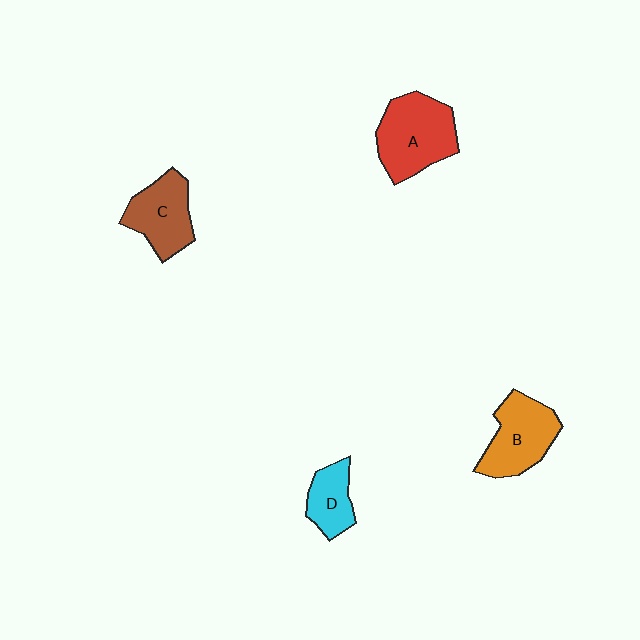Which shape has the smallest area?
Shape D (cyan).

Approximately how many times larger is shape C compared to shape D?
Approximately 1.5 times.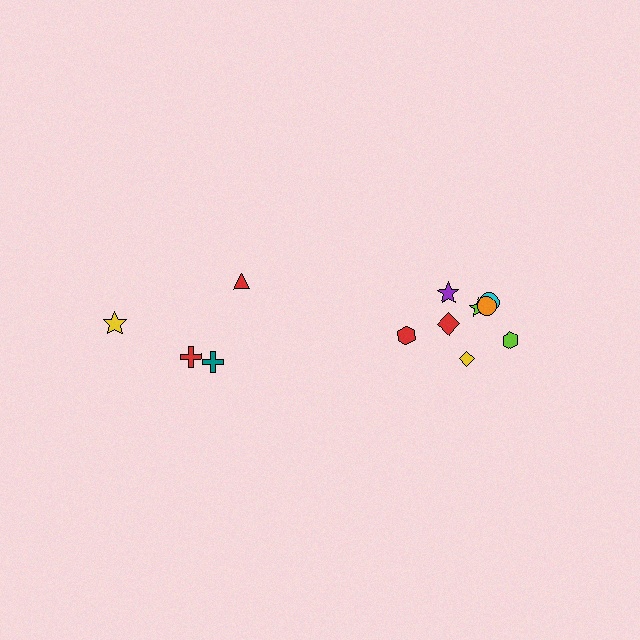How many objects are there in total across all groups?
There are 12 objects.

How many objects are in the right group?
There are 8 objects.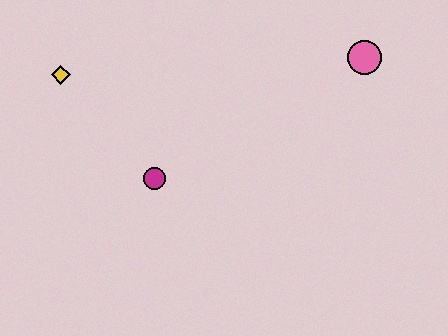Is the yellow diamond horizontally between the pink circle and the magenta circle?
No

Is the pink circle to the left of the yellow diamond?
No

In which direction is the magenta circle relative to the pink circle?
The magenta circle is to the left of the pink circle.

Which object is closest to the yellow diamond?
The magenta circle is closest to the yellow diamond.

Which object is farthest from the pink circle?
The yellow diamond is farthest from the pink circle.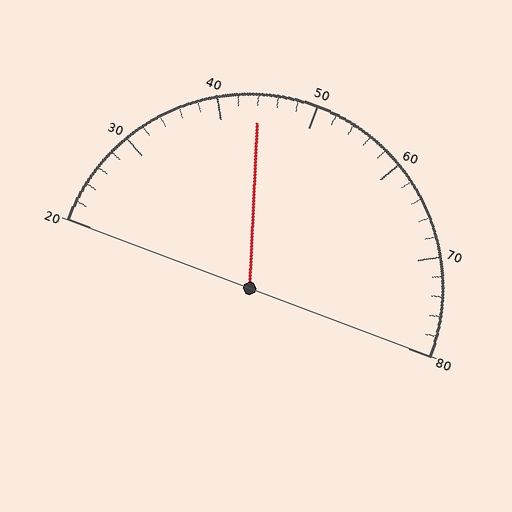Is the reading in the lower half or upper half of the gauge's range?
The reading is in the lower half of the range (20 to 80).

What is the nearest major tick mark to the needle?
The nearest major tick mark is 40.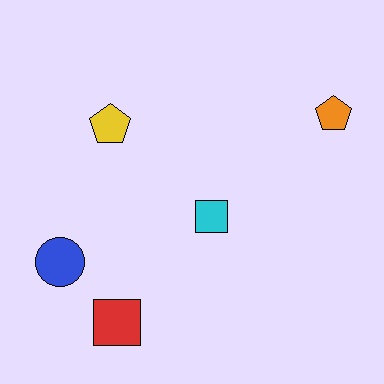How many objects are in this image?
There are 5 objects.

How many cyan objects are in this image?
There is 1 cyan object.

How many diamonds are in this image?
There are no diamonds.